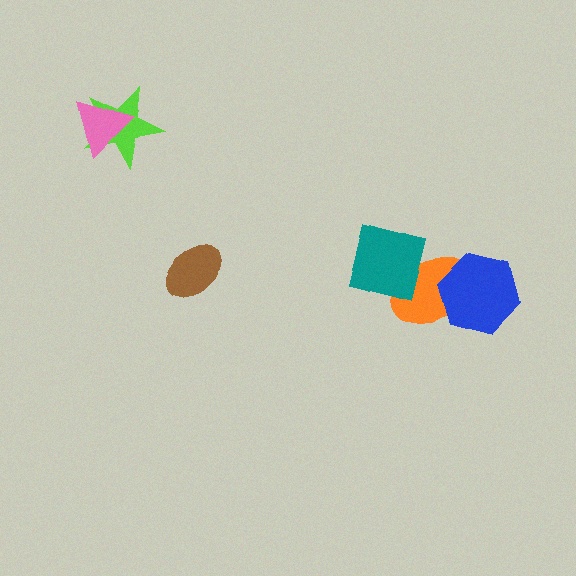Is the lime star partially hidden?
Yes, it is partially covered by another shape.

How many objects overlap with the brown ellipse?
0 objects overlap with the brown ellipse.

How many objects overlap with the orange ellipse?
2 objects overlap with the orange ellipse.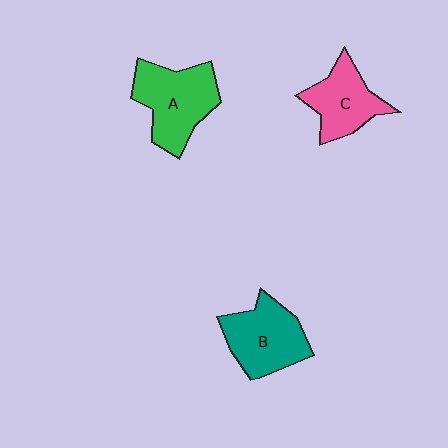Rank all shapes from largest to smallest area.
From largest to smallest: A (green), B (teal), C (pink).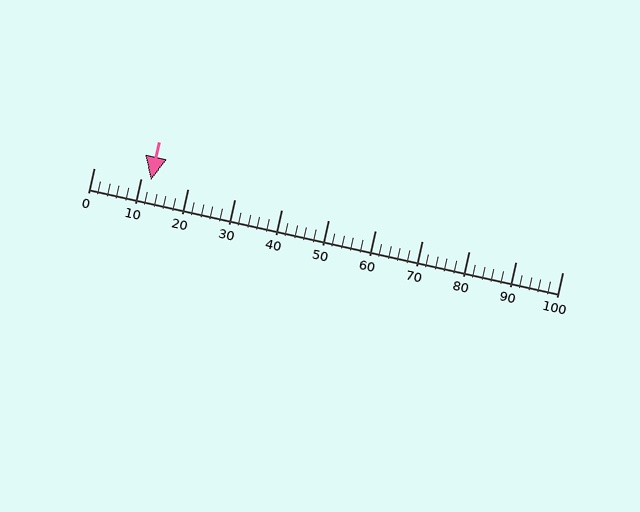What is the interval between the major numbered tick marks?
The major tick marks are spaced 10 units apart.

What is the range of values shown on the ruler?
The ruler shows values from 0 to 100.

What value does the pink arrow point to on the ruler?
The pink arrow points to approximately 12.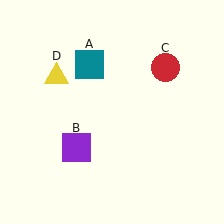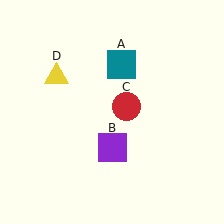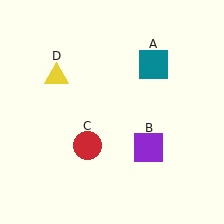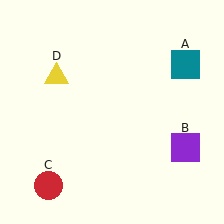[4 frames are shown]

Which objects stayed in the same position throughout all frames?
Yellow triangle (object D) remained stationary.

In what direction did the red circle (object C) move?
The red circle (object C) moved down and to the left.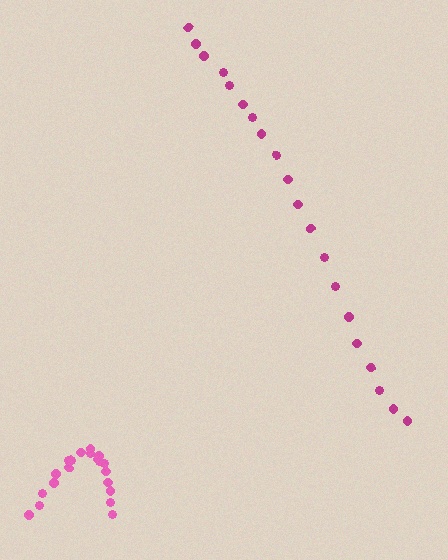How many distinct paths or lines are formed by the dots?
There are 2 distinct paths.